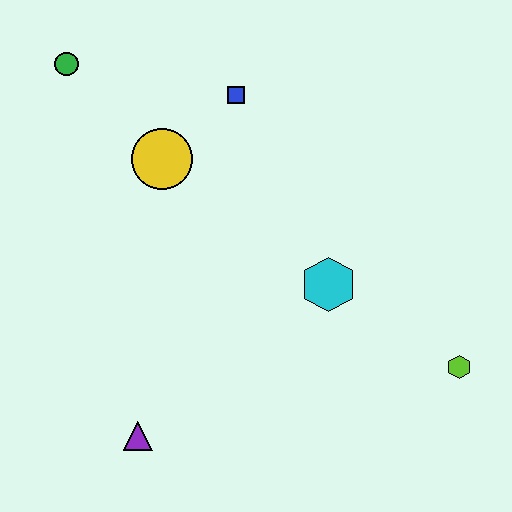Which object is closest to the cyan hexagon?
The lime hexagon is closest to the cyan hexagon.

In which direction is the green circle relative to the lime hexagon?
The green circle is to the left of the lime hexagon.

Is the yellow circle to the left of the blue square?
Yes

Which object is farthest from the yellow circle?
The lime hexagon is farthest from the yellow circle.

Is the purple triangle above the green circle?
No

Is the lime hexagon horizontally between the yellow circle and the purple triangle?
No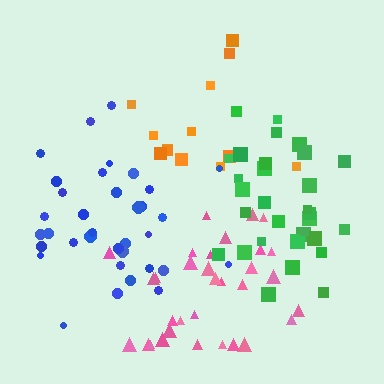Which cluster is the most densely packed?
Blue.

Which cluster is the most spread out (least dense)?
Orange.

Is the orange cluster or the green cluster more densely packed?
Green.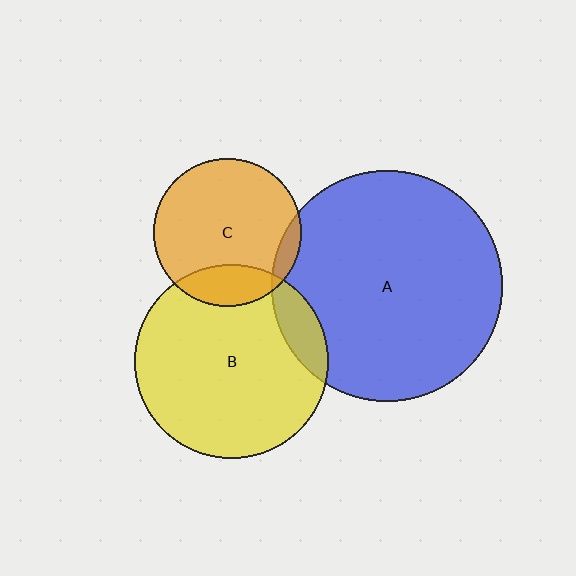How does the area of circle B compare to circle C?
Approximately 1.7 times.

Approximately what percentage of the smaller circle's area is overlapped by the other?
Approximately 5%.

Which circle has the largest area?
Circle A (blue).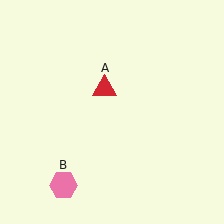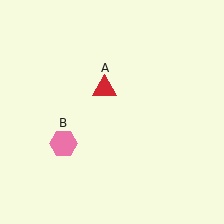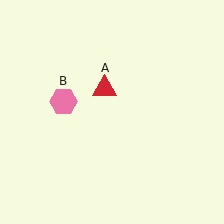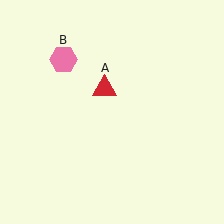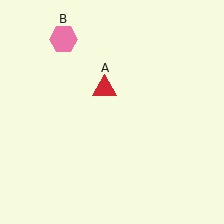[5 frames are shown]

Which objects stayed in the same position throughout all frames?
Red triangle (object A) remained stationary.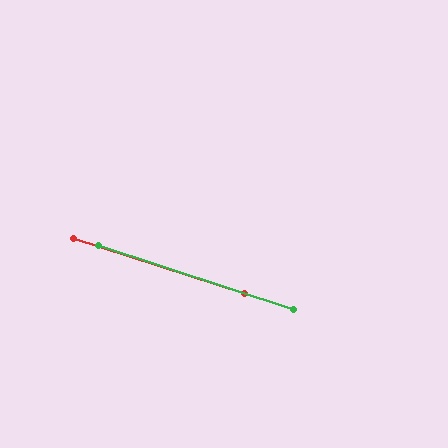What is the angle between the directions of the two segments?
Approximately 0 degrees.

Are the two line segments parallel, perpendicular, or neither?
Parallel — their directions differ by only 0.3°.